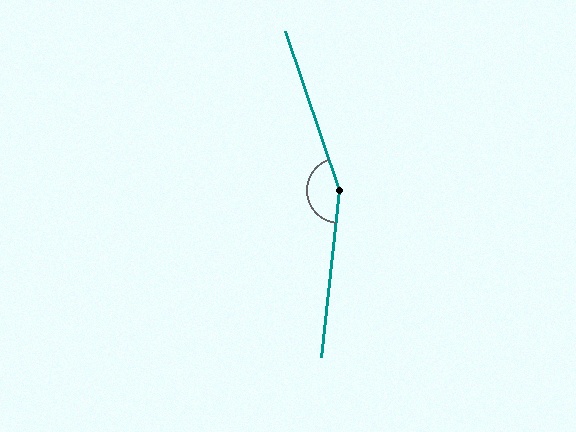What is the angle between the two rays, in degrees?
Approximately 155 degrees.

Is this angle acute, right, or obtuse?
It is obtuse.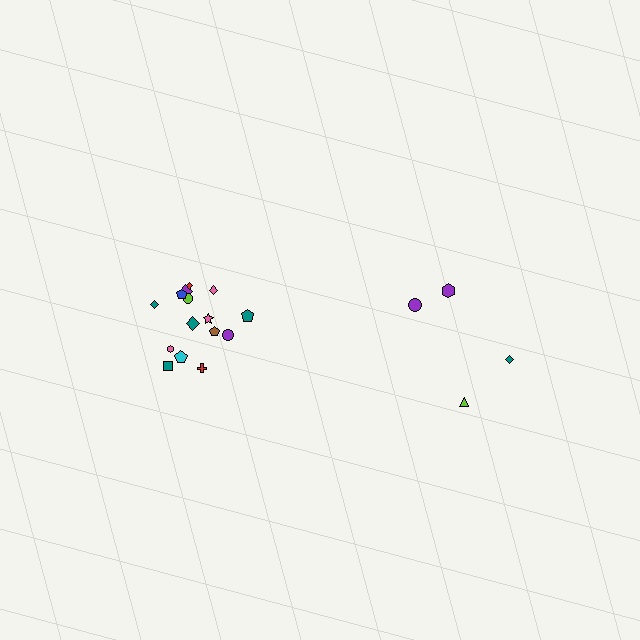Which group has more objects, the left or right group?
The left group.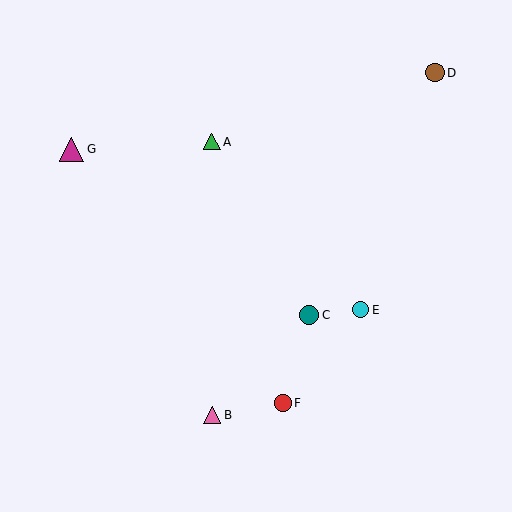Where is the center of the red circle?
The center of the red circle is at (283, 403).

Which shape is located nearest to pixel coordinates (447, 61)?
The brown circle (labeled D) at (435, 73) is nearest to that location.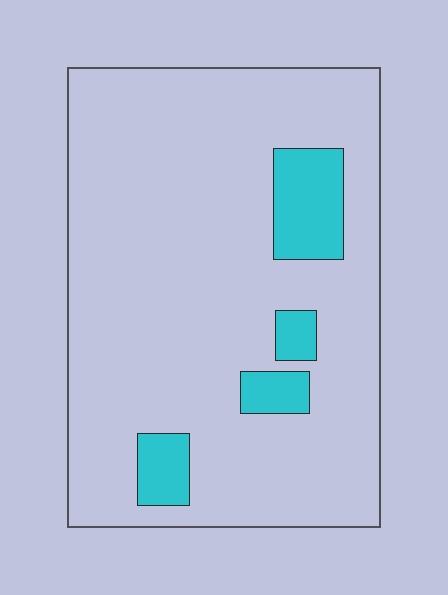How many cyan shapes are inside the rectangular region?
4.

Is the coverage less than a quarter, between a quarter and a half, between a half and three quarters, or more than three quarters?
Less than a quarter.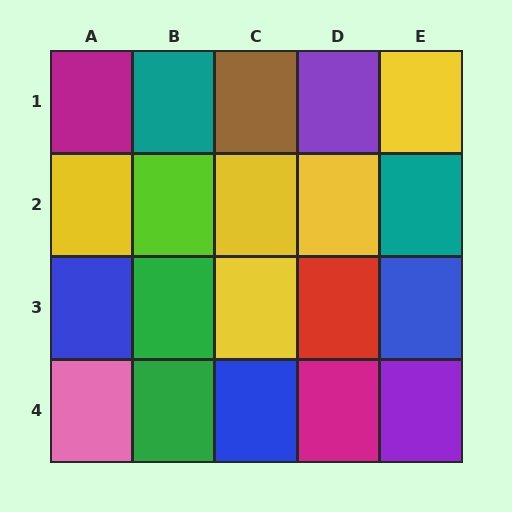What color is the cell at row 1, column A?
Magenta.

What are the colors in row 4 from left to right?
Pink, green, blue, magenta, purple.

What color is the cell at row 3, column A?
Blue.